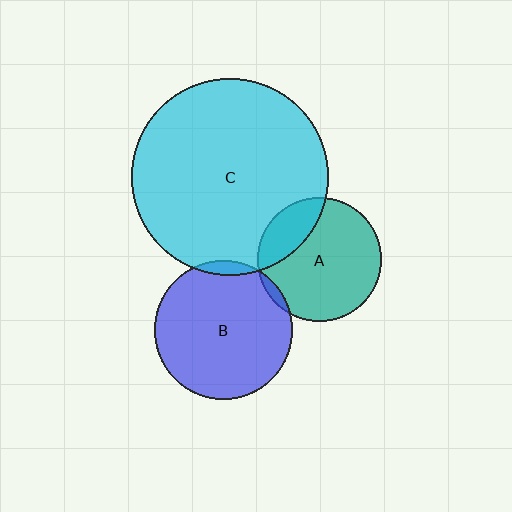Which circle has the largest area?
Circle C (cyan).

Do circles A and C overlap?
Yes.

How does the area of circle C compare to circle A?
Approximately 2.5 times.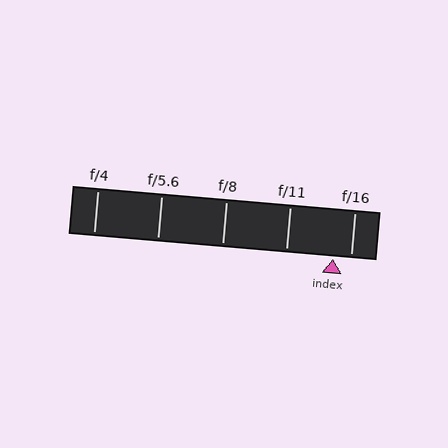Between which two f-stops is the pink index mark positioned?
The index mark is between f/11 and f/16.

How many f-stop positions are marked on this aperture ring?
There are 5 f-stop positions marked.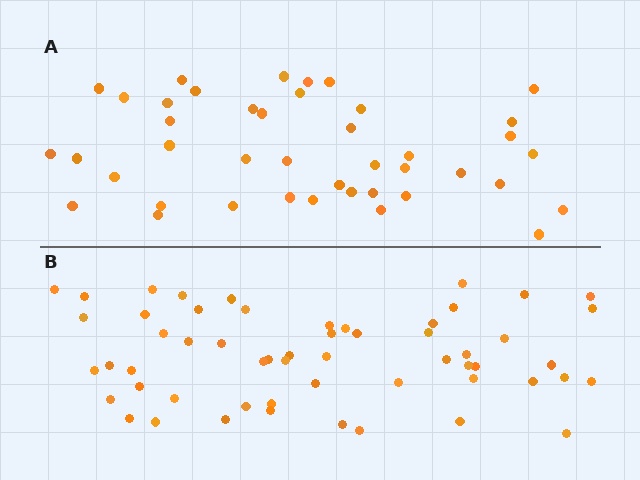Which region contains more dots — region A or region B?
Region B (the bottom region) has more dots.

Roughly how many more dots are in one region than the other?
Region B has approximately 15 more dots than region A.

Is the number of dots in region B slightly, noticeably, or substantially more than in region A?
Region B has noticeably more, but not dramatically so. The ratio is roughly 1.3 to 1.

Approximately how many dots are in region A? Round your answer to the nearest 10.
About 40 dots. (The exact count is 42, which rounds to 40.)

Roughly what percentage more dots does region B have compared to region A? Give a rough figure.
About 35% more.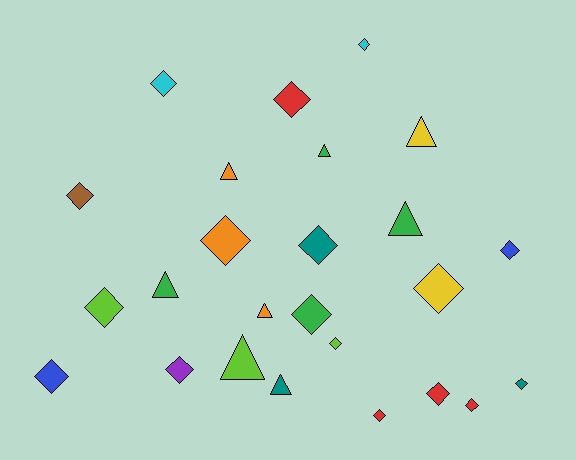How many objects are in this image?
There are 25 objects.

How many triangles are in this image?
There are 8 triangles.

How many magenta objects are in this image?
There are no magenta objects.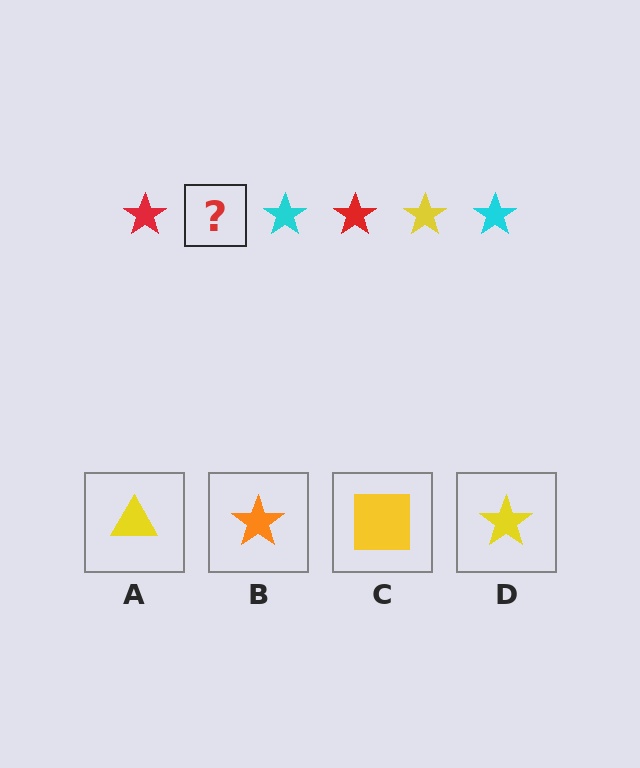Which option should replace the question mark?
Option D.